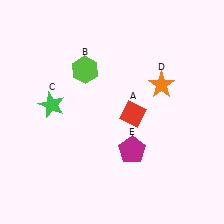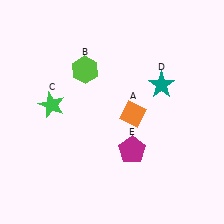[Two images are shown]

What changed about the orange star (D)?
In Image 1, D is orange. In Image 2, it changed to teal.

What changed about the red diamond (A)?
In Image 1, A is red. In Image 2, it changed to orange.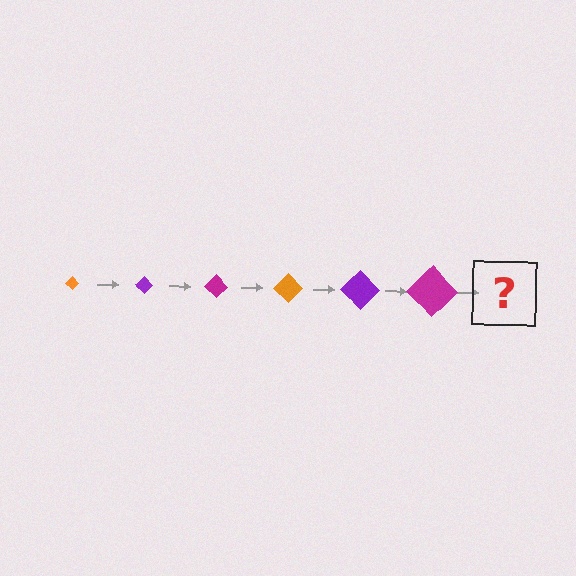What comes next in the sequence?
The next element should be an orange diamond, larger than the previous one.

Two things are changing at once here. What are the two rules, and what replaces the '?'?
The two rules are that the diamond grows larger each step and the color cycles through orange, purple, and magenta. The '?' should be an orange diamond, larger than the previous one.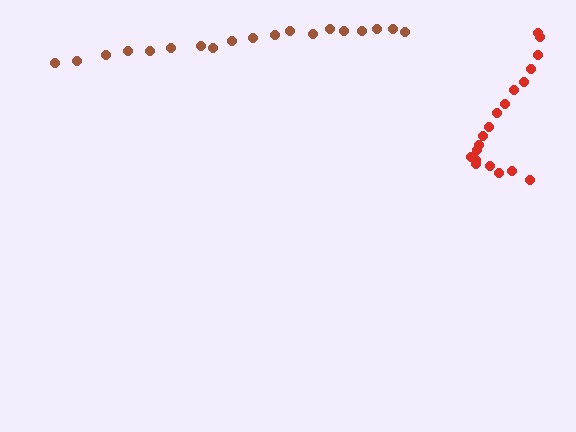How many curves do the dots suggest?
There are 2 distinct paths.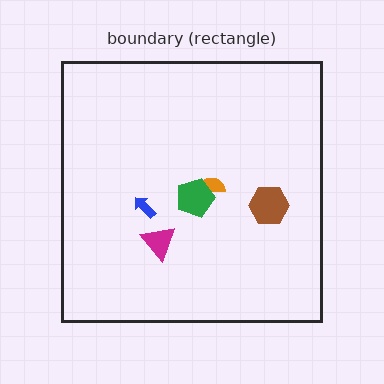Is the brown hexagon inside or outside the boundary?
Inside.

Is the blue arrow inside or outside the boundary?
Inside.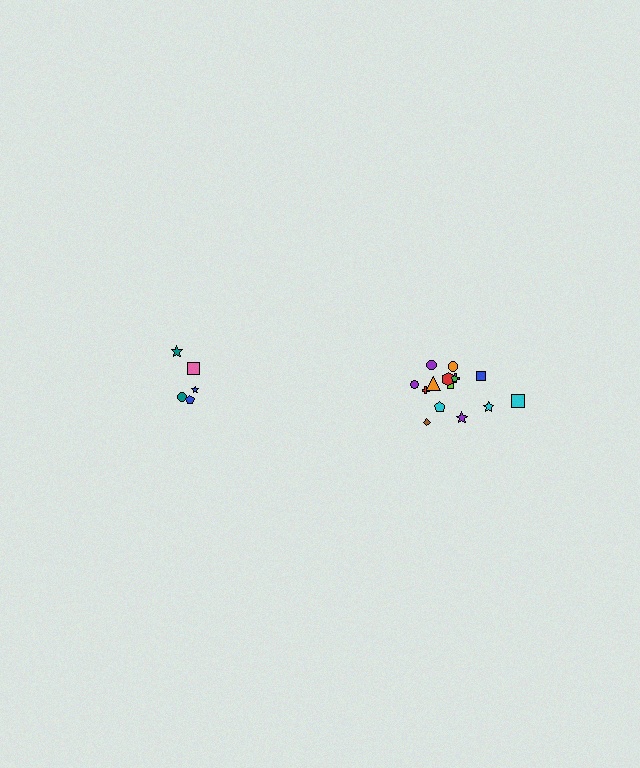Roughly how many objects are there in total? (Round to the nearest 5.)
Roughly 20 objects in total.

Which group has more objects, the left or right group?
The right group.